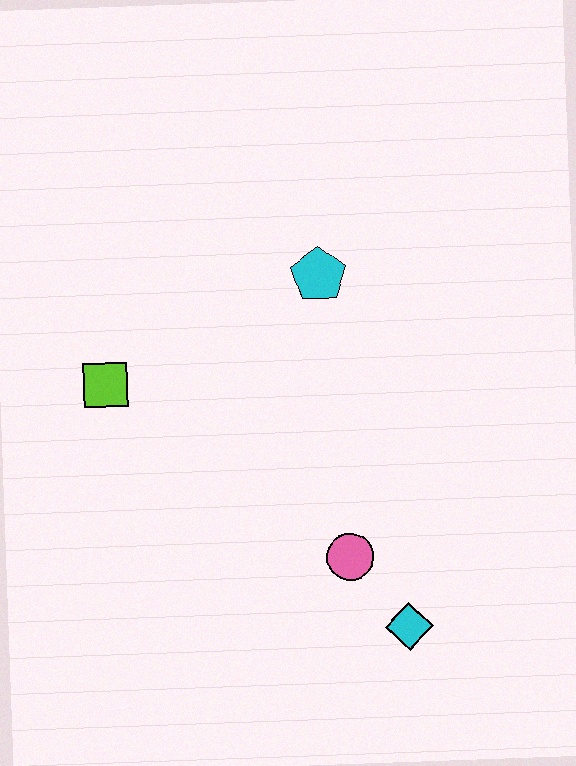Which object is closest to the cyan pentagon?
The lime square is closest to the cyan pentagon.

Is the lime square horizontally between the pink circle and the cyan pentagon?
No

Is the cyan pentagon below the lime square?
No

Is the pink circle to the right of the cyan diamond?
No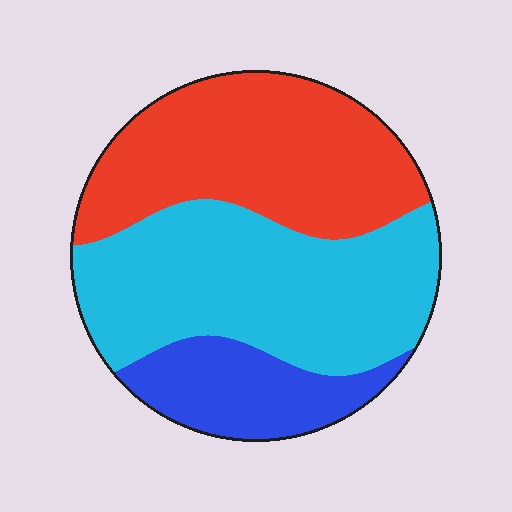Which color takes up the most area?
Cyan, at roughly 45%.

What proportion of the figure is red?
Red covers around 40% of the figure.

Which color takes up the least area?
Blue, at roughly 15%.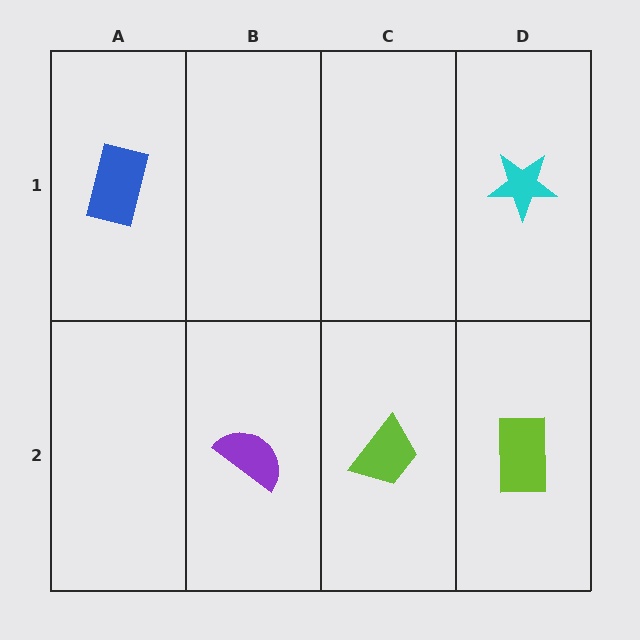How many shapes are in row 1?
2 shapes.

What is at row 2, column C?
A lime trapezoid.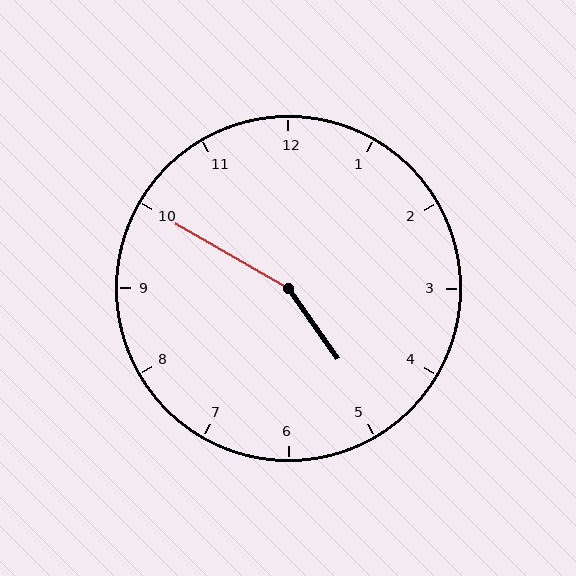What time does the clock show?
4:50.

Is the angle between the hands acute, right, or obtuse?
It is obtuse.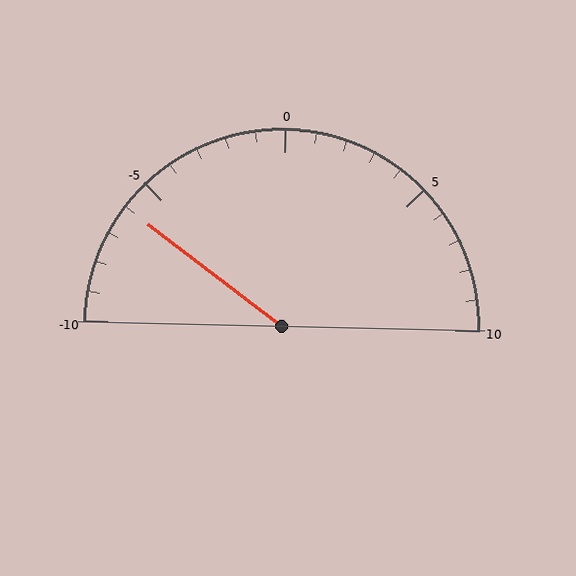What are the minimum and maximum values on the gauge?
The gauge ranges from -10 to 10.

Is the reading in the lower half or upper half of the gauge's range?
The reading is in the lower half of the range (-10 to 10).